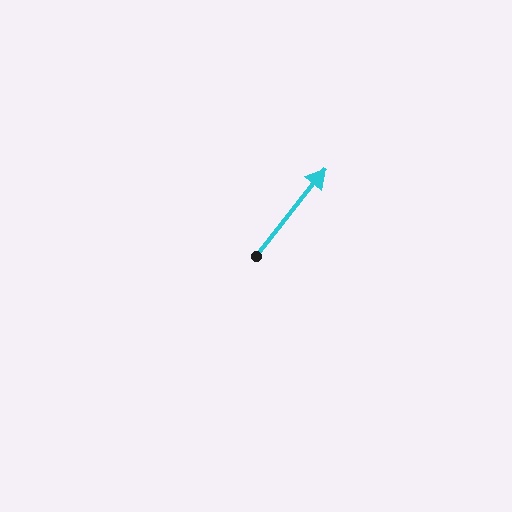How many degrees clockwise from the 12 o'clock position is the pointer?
Approximately 38 degrees.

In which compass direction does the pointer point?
Northeast.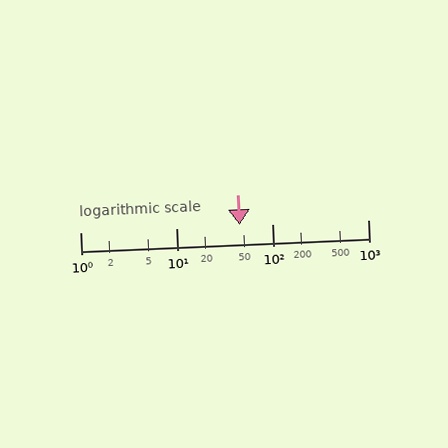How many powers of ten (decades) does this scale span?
The scale spans 3 decades, from 1 to 1000.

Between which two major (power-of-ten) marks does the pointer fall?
The pointer is between 10 and 100.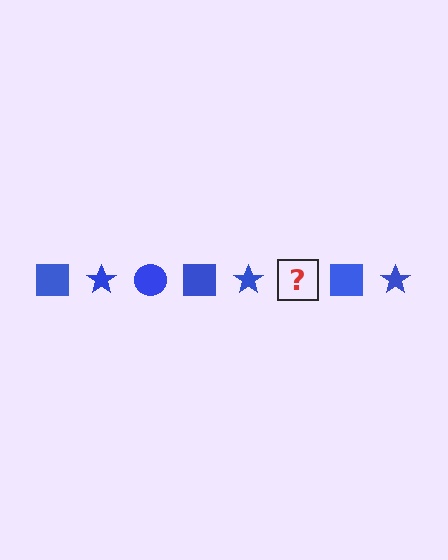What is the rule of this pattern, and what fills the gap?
The rule is that the pattern cycles through square, star, circle shapes in blue. The gap should be filled with a blue circle.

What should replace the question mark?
The question mark should be replaced with a blue circle.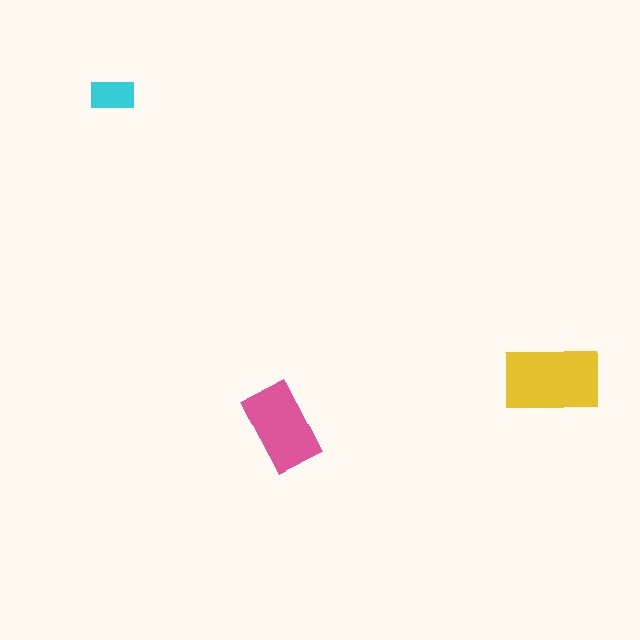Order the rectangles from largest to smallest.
the yellow one, the pink one, the cyan one.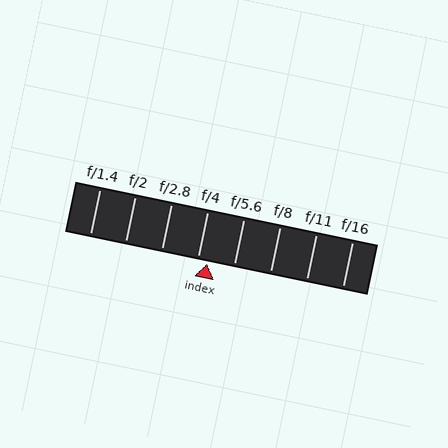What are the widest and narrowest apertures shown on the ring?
The widest aperture shown is f/1.4 and the narrowest is f/16.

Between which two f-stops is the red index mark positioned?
The index mark is between f/4 and f/5.6.